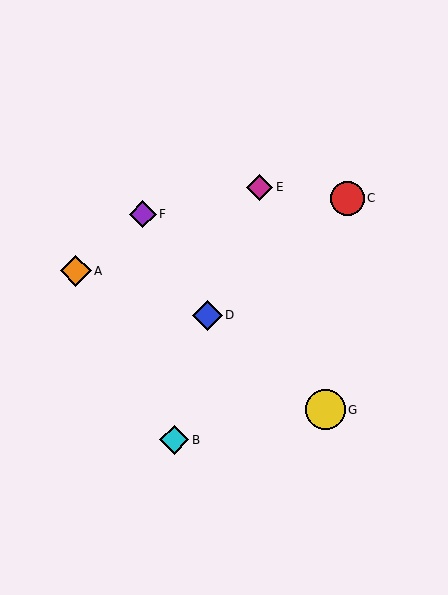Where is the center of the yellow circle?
The center of the yellow circle is at (326, 410).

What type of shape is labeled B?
Shape B is a cyan diamond.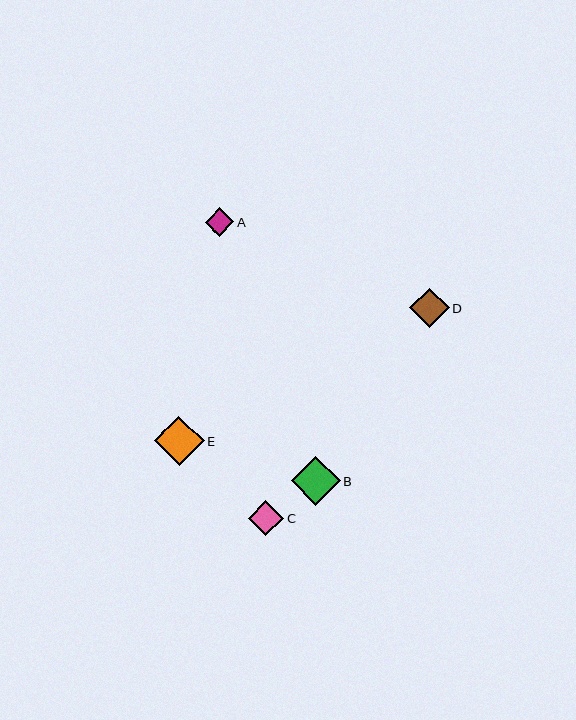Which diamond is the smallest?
Diamond A is the smallest with a size of approximately 29 pixels.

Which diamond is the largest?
Diamond E is the largest with a size of approximately 49 pixels.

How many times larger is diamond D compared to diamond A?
Diamond D is approximately 1.4 times the size of diamond A.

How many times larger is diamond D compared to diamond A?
Diamond D is approximately 1.4 times the size of diamond A.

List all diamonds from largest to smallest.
From largest to smallest: E, B, D, C, A.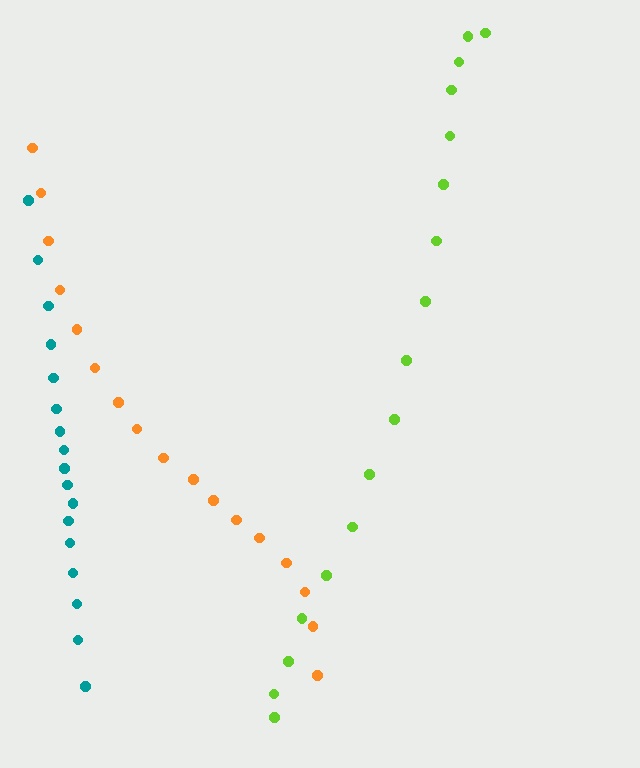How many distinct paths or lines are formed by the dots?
There are 3 distinct paths.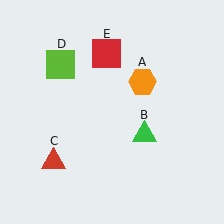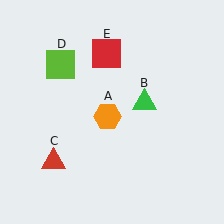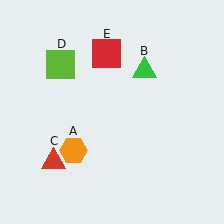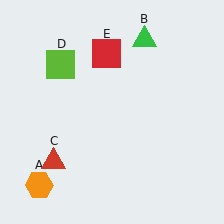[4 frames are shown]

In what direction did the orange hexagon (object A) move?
The orange hexagon (object A) moved down and to the left.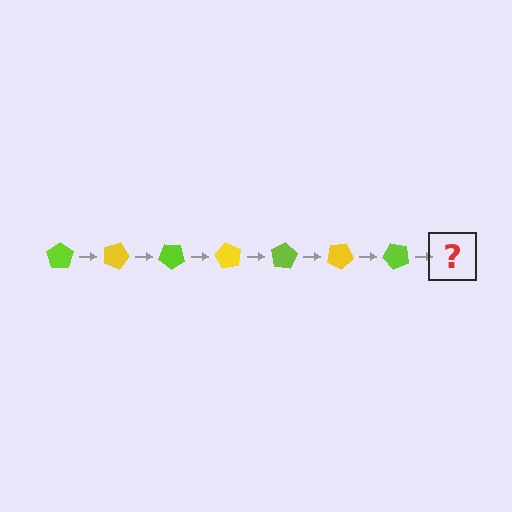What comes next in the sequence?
The next element should be a yellow pentagon, rotated 140 degrees from the start.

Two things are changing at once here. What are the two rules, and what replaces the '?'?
The two rules are that it rotates 20 degrees each step and the color cycles through lime and yellow. The '?' should be a yellow pentagon, rotated 140 degrees from the start.